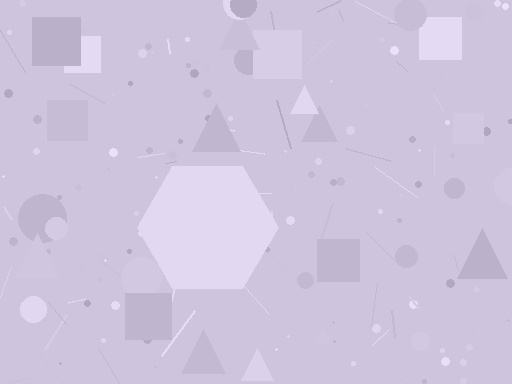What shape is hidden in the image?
A hexagon is hidden in the image.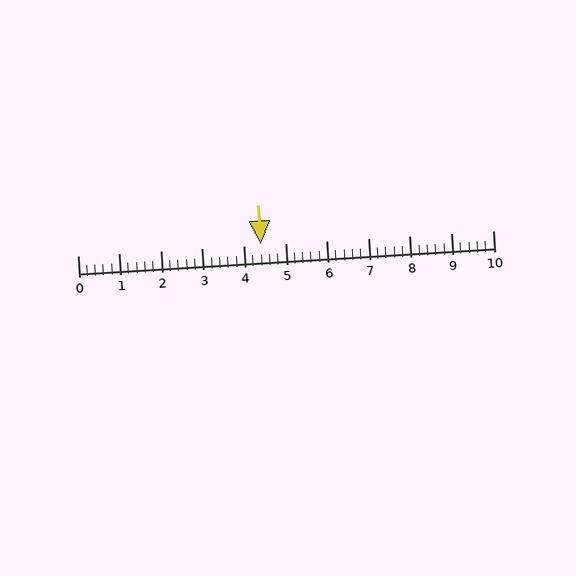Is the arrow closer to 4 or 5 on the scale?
The arrow is closer to 4.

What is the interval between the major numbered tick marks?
The major tick marks are spaced 1 units apart.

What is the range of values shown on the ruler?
The ruler shows values from 0 to 10.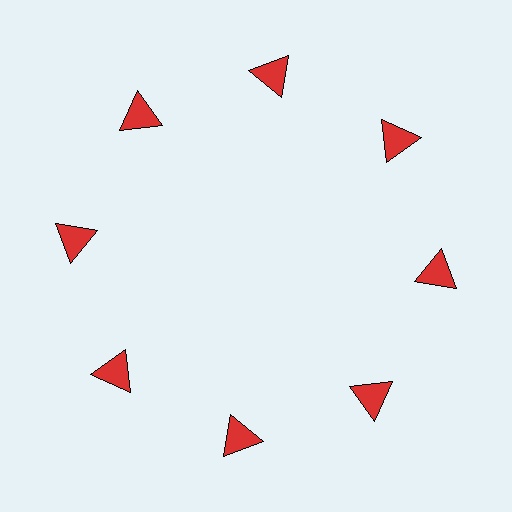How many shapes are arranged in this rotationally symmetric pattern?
There are 8 shapes, arranged in 8 groups of 1.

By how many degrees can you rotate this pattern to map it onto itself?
The pattern maps onto itself every 45 degrees of rotation.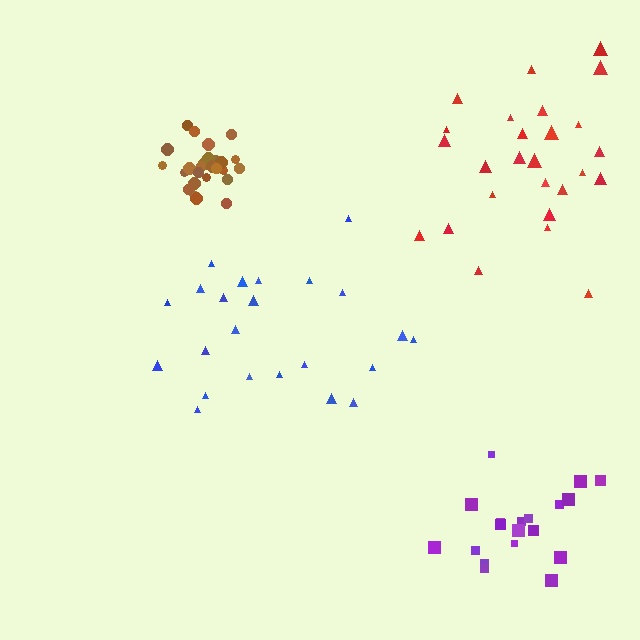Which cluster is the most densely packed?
Brown.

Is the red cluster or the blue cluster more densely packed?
Red.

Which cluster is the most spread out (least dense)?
Blue.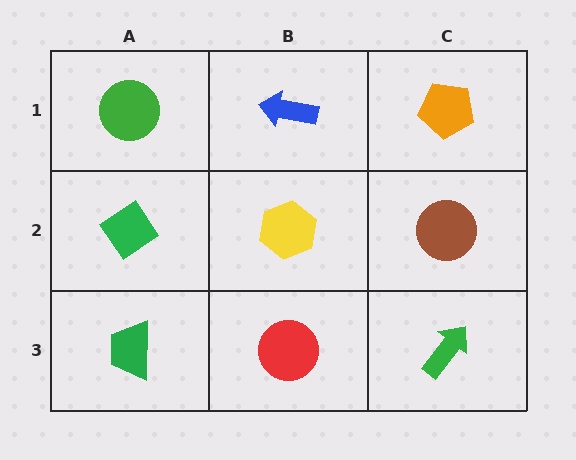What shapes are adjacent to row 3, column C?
A brown circle (row 2, column C), a red circle (row 3, column B).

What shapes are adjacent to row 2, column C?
An orange pentagon (row 1, column C), a green arrow (row 3, column C), a yellow hexagon (row 2, column B).